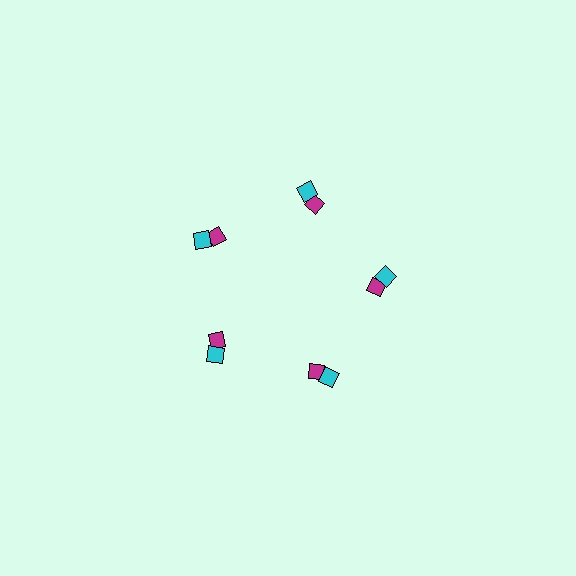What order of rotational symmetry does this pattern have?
This pattern has 5-fold rotational symmetry.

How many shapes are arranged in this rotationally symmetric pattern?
There are 10 shapes, arranged in 5 groups of 2.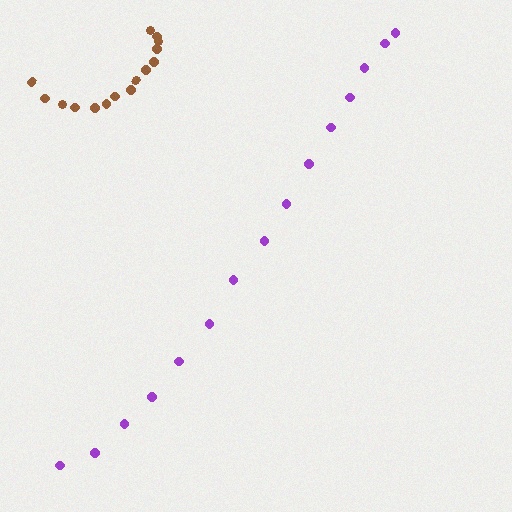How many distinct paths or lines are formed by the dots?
There are 2 distinct paths.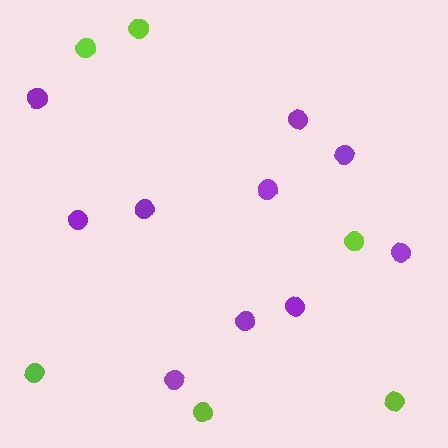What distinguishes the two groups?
There are 2 groups: one group of lime circles (6) and one group of purple circles (10).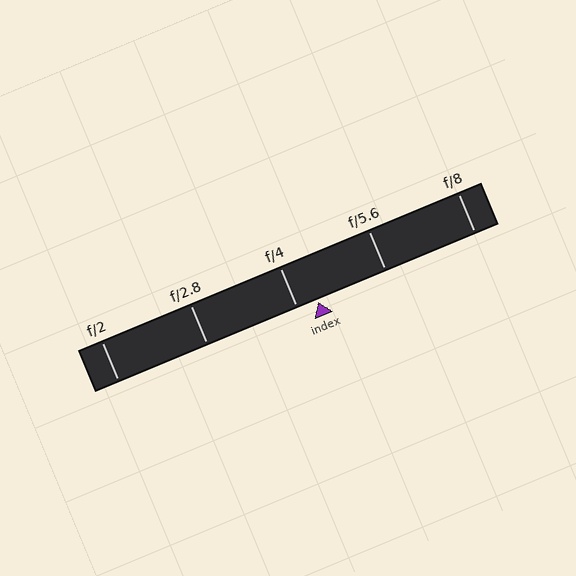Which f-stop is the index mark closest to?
The index mark is closest to f/4.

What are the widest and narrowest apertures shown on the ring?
The widest aperture shown is f/2 and the narrowest is f/8.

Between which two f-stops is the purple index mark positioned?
The index mark is between f/4 and f/5.6.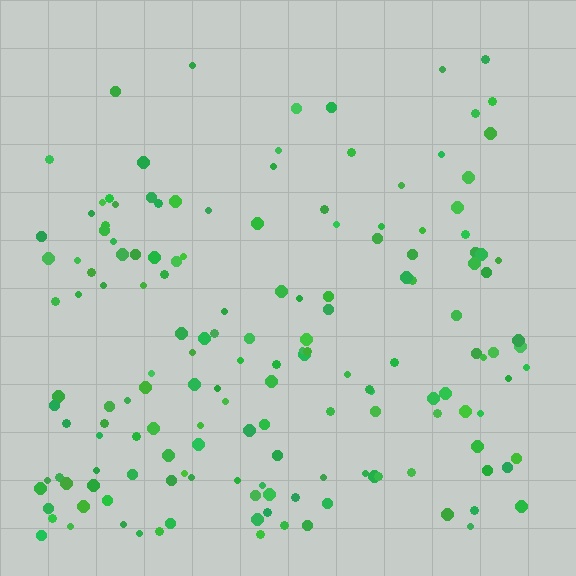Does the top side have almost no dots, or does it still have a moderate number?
Still a moderate number, just noticeably fewer than the bottom.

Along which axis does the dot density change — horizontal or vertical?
Vertical.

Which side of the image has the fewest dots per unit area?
The top.